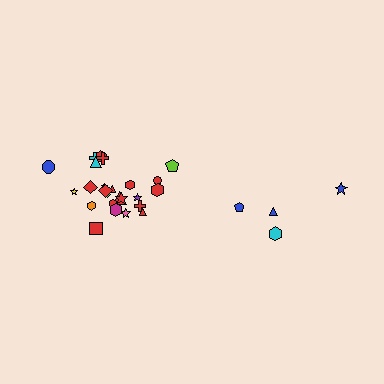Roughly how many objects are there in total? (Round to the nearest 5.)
Roughly 30 objects in total.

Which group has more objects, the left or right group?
The left group.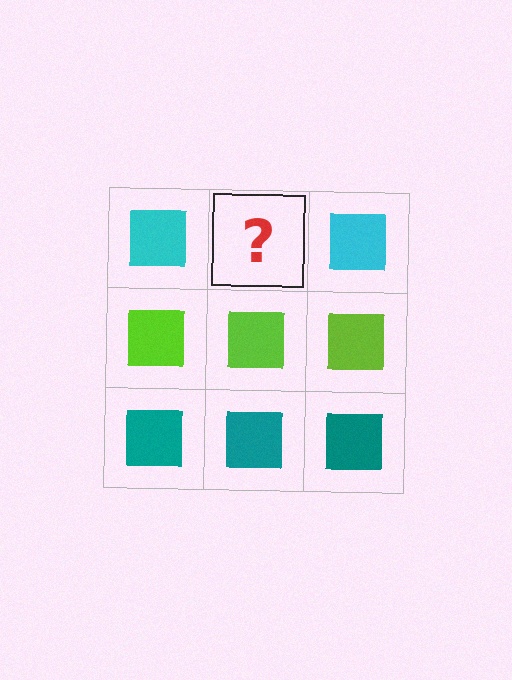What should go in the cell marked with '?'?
The missing cell should contain a cyan square.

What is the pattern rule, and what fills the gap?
The rule is that each row has a consistent color. The gap should be filled with a cyan square.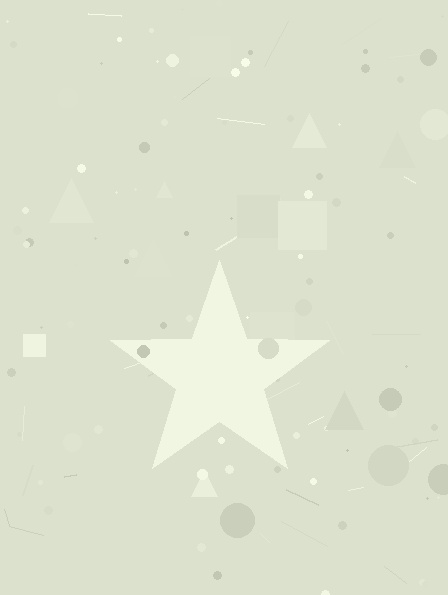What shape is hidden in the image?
A star is hidden in the image.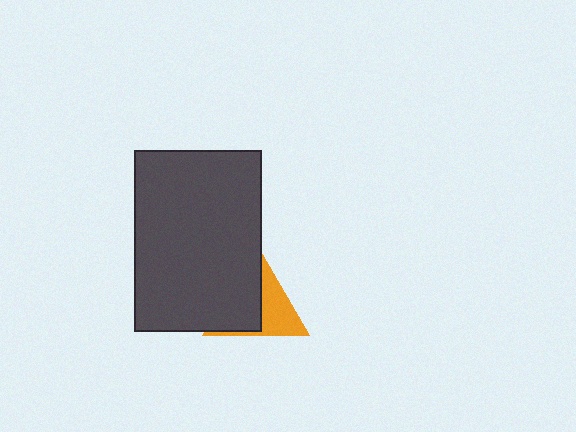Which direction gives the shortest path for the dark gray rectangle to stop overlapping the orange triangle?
Moving left gives the shortest separation.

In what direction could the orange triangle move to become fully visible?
The orange triangle could move right. That would shift it out from behind the dark gray rectangle entirely.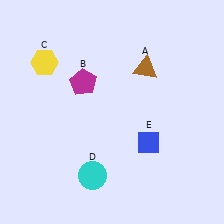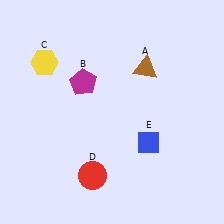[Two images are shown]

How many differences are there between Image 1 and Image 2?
There is 1 difference between the two images.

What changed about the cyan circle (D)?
In Image 1, D is cyan. In Image 2, it changed to red.